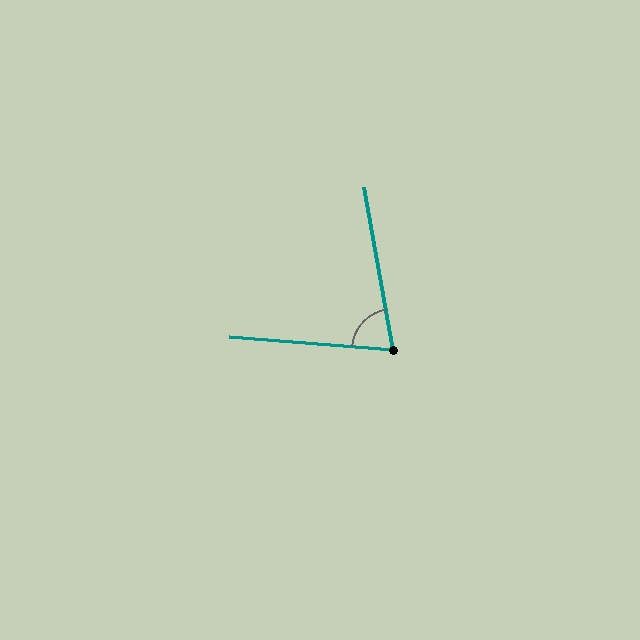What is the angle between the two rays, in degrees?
Approximately 75 degrees.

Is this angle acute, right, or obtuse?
It is acute.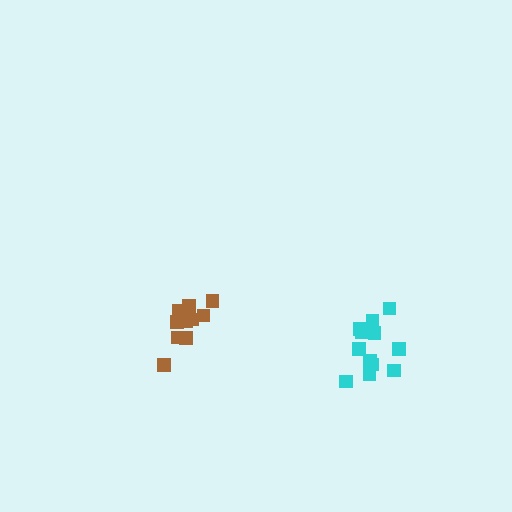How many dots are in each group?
Group 1: 12 dots, Group 2: 12 dots (24 total).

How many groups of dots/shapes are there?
There are 2 groups.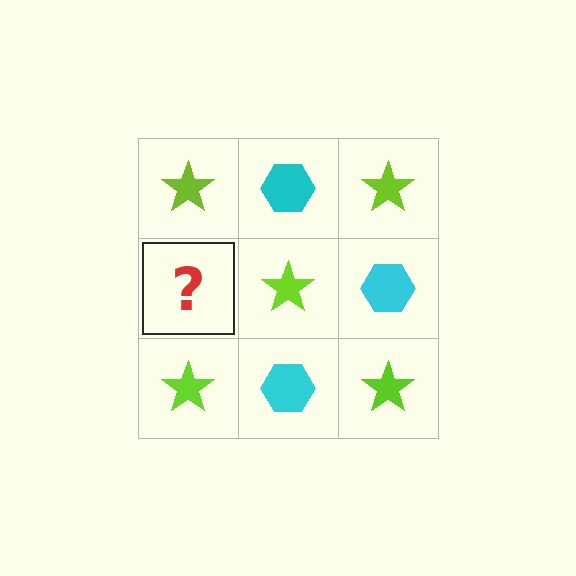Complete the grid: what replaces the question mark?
The question mark should be replaced with a cyan hexagon.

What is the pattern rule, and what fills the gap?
The rule is that it alternates lime star and cyan hexagon in a checkerboard pattern. The gap should be filled with a cyan hexagon.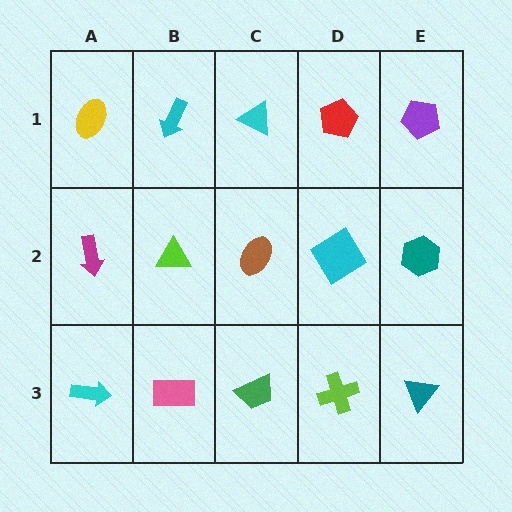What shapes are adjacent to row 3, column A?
A magenta arrow (row 2, column A), a pink rectangle (row 3, column B).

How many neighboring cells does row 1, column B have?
3.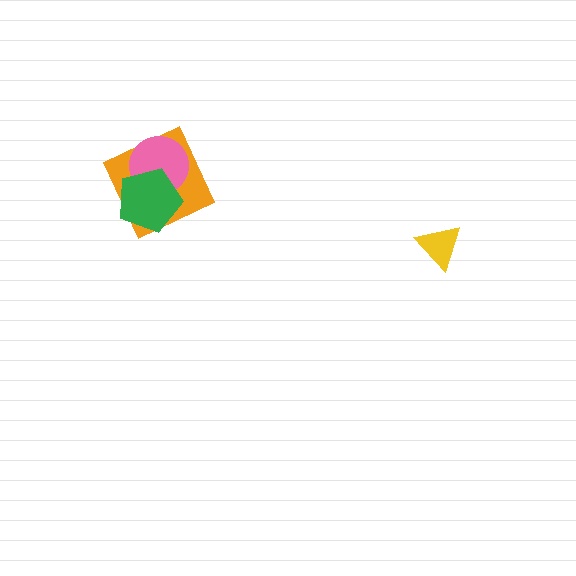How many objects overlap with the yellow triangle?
0 objects overlap with the yellow triangle.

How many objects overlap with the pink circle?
2 objects overlap with the pink circle.